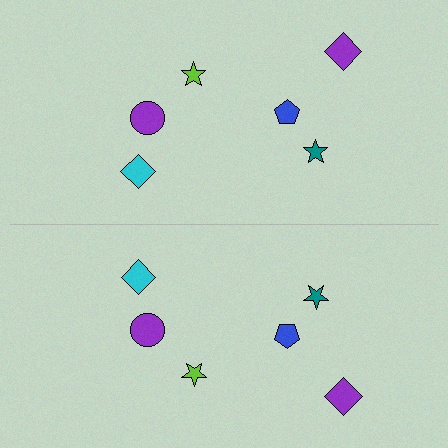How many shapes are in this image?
There are 12 shapes in this image.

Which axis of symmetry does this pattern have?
The pattern has a horizontal axis of symmetry running through the center of the image.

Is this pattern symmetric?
Yes, this pattern has bilateral (reflection) symmetry.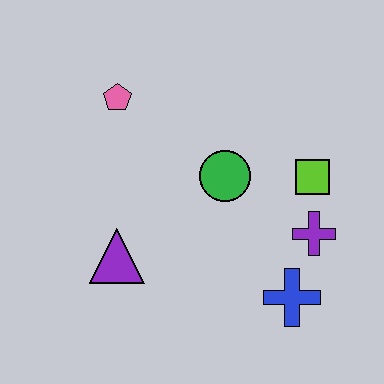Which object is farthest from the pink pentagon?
The blue cross is farthest from the pink pentagon.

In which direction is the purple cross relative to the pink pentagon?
The purple cross is to the right of the pink pentagon.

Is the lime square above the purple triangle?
Yes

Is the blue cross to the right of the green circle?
Yes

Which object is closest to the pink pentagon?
The green circle is closest to the pink pentagon.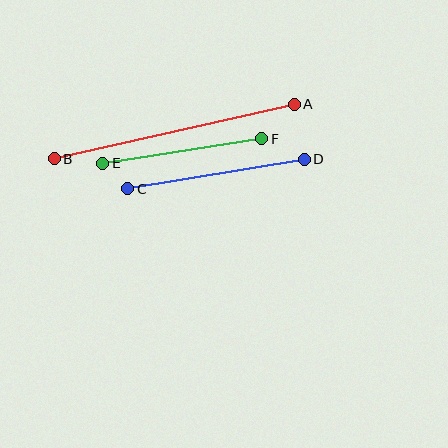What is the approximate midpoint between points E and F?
The midpoint is at approximately (182, 151) pixels.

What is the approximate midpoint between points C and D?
The midpoint is at approximately (216, 174) pixels.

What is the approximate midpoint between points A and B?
The midpoint is at approximately (174, 132) pixels.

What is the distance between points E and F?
The distance is approximately 161 pixels.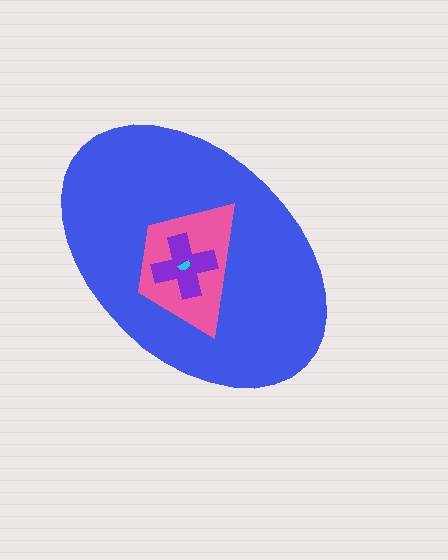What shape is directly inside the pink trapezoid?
The purple cross.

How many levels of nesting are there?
4.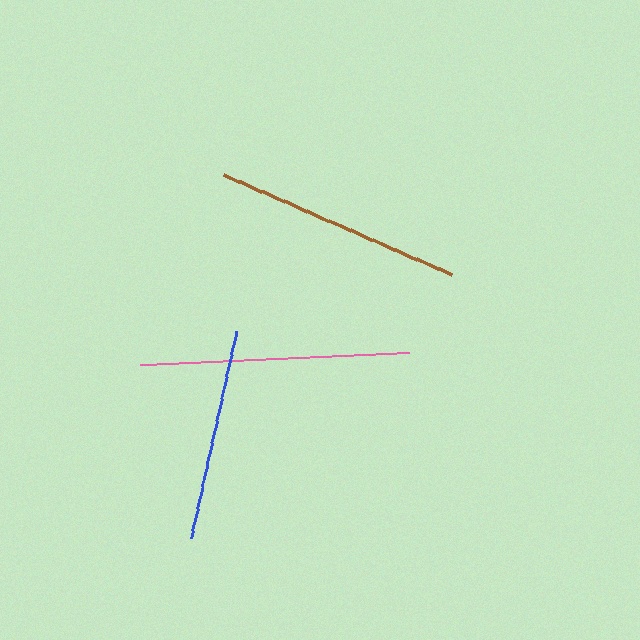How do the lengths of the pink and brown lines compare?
The pink and brown lines are approximately the same length.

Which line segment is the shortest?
The blue line is the shortest at approximately 212 pixels.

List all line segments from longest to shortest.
From longest to shortest: pink, brown, blue.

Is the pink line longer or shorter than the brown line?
The pink line is longer than the brown line.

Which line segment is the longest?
The pink line is the longest at approximately 269 pixels.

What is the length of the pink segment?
The pink segment is approximately 269 pixels long.